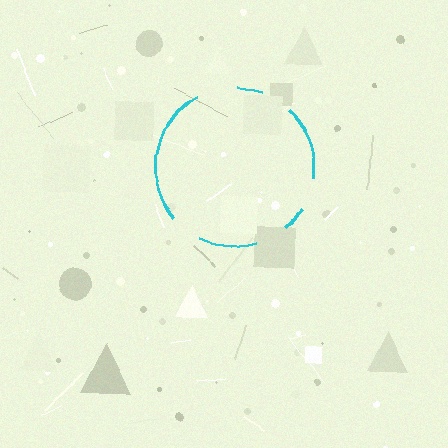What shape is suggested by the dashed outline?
The dashed outline suggests a circle.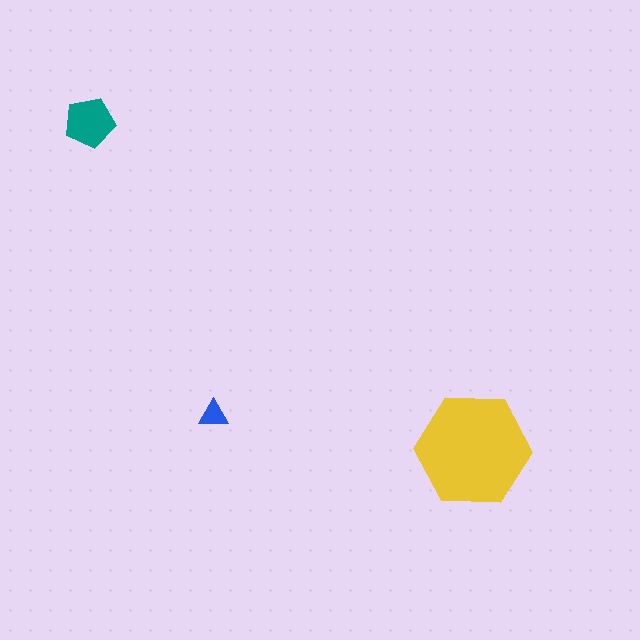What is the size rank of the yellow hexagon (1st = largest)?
1st.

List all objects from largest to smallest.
The yellow hexagon, the teal pentagon, the blue triangle.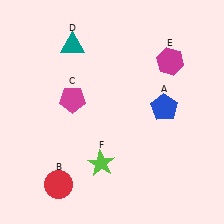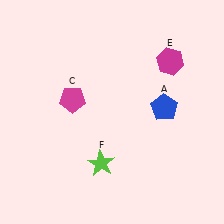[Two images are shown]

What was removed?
The red circle (B), the teal triangle (D) were removed in Image 2.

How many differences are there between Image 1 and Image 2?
There are 2 differences between the two images.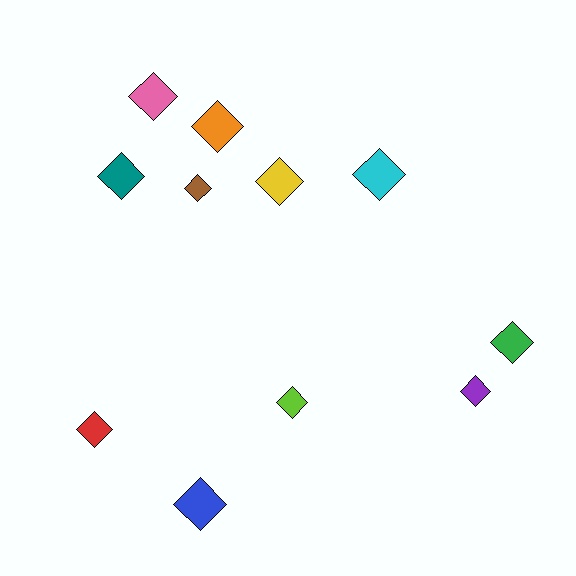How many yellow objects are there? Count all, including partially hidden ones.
There is 1 yellow object.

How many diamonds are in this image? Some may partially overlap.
There are 11 diamonds.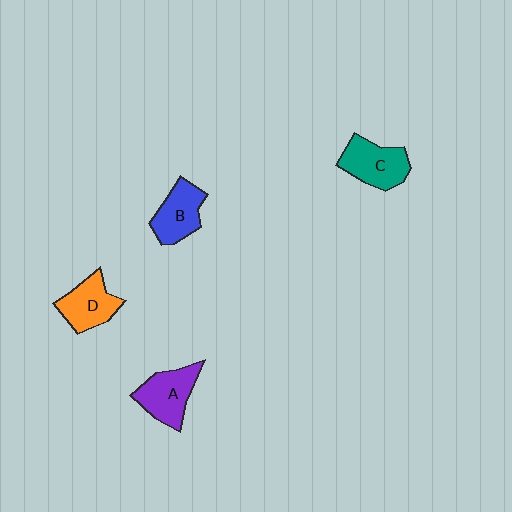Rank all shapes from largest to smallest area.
From largest to smallest: C (teal), A (purple), D (orange), B (blue).